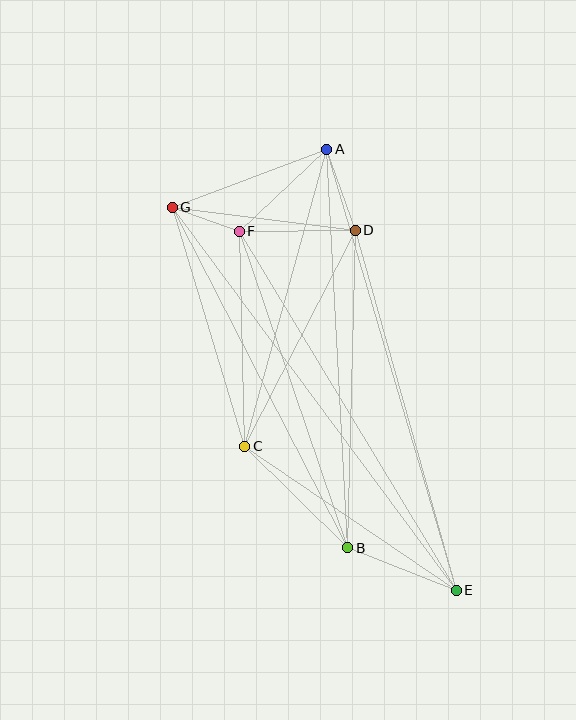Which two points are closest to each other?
Points F and G are closest to each other.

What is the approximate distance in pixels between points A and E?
The distance between A and E is approximately 460 pixels.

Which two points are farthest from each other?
Points E and G are farthest from each other.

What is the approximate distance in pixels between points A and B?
The distance between A and B is approximately 399 pixels.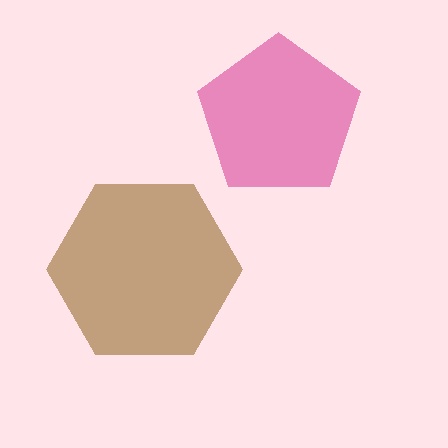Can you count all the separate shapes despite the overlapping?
Yes, there are 2 separate shapes.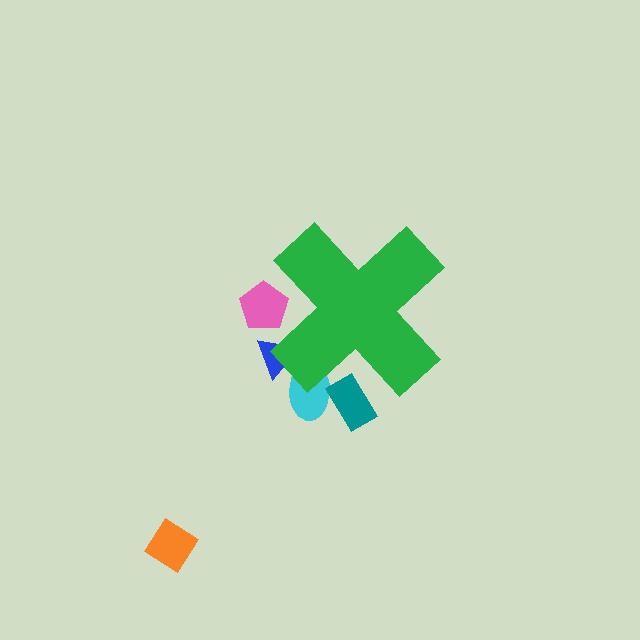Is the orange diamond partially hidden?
No, the orange diamond is fully visible.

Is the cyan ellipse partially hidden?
Yes, the cyan ellipse is partially hidden behind the green cross.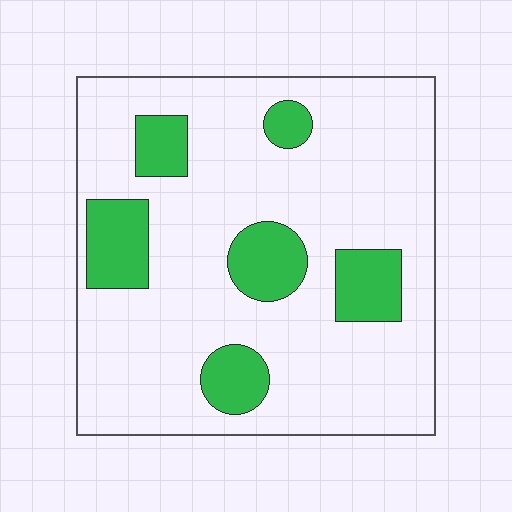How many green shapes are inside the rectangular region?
6.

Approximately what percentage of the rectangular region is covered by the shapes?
Approximately 20%.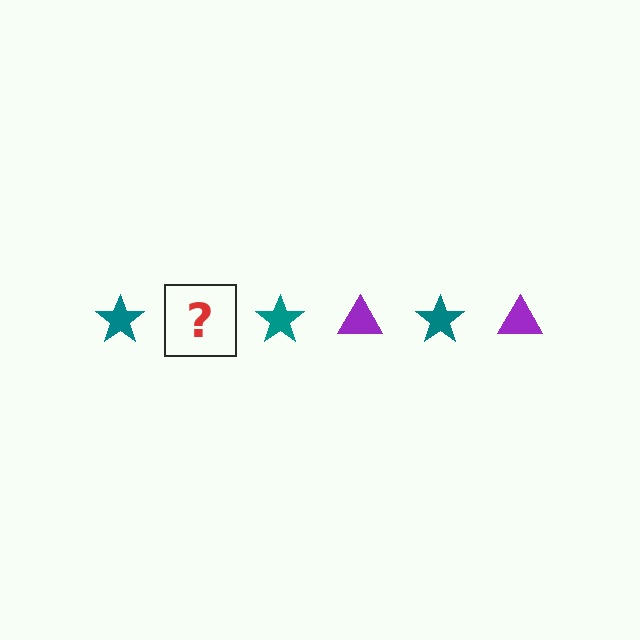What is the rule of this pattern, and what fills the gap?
The rule is that the pattern alternates between teal star and purple triangle. The gap should be filled with a purple triangle.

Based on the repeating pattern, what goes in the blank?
The blank should be a purple triangle.